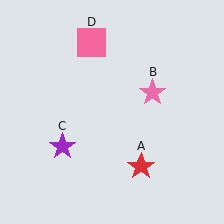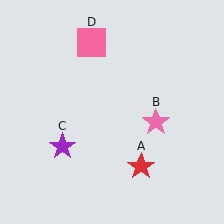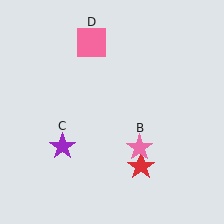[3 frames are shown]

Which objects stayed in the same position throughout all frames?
Red star (object A) and purple star (object C) and pink square (object D) remained stationary.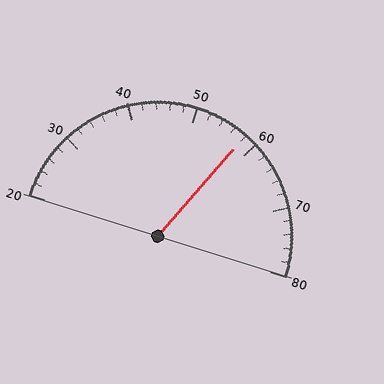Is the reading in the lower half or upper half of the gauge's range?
The reading is in the upper half of the range (20 to 80).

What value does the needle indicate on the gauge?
The needle indicates approximately 58.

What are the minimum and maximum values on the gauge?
The gauge ranges from 20 to 80.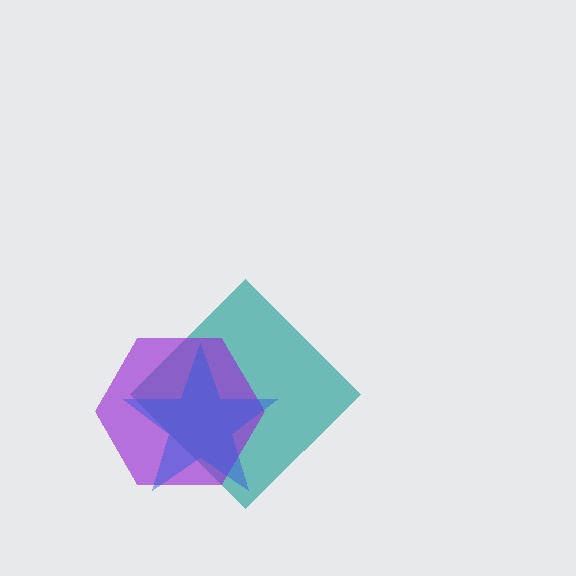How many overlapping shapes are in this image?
There are 3 overlapping shapes in the image.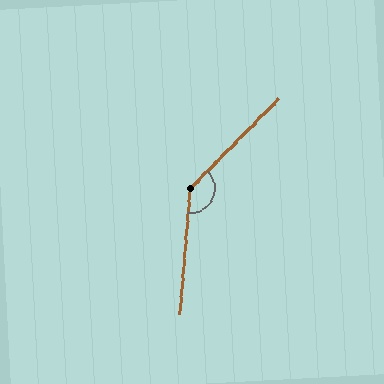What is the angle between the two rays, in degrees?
Approximately 140 degrees.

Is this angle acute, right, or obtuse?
It is obtuse.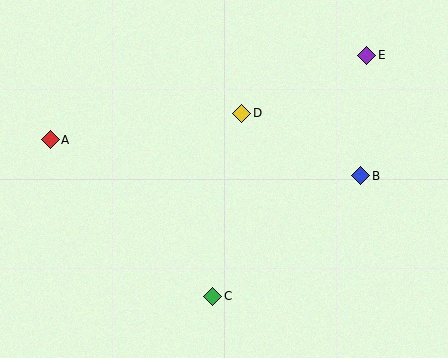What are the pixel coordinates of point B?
Point B is at (361, 176).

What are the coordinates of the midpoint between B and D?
The midpoint between B and D is at (301, 145).